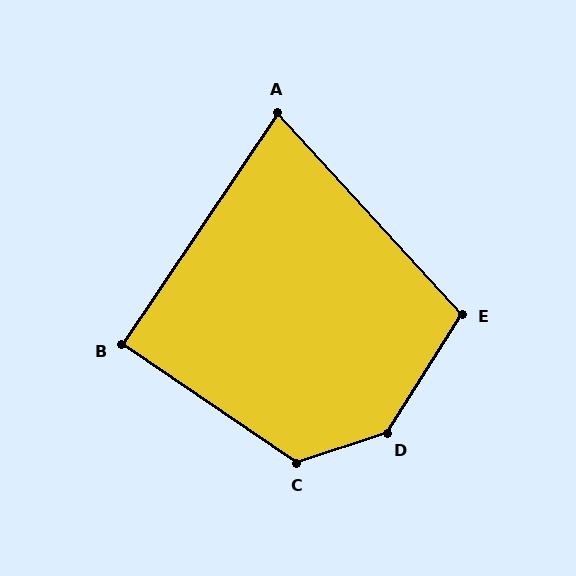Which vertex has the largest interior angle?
D, at approximately 141 degrees.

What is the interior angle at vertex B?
Approximately 90 degrees (approximately right).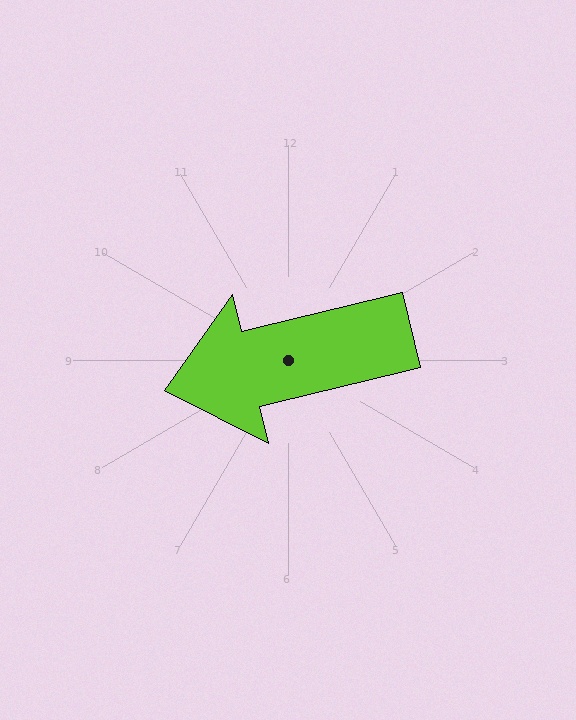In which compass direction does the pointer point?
West.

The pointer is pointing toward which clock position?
Roughly 9 o'clock.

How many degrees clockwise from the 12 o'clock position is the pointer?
Approximately 256 degrees.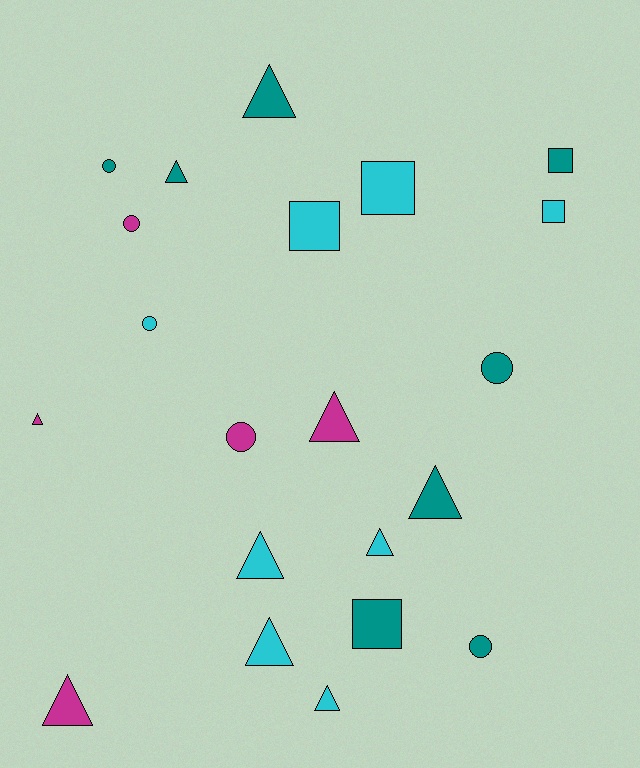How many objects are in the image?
There are 21 objects.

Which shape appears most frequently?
Triangle, with 10 objects.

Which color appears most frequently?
Teal, with 8 objects.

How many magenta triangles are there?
There are 3 magenta triangles.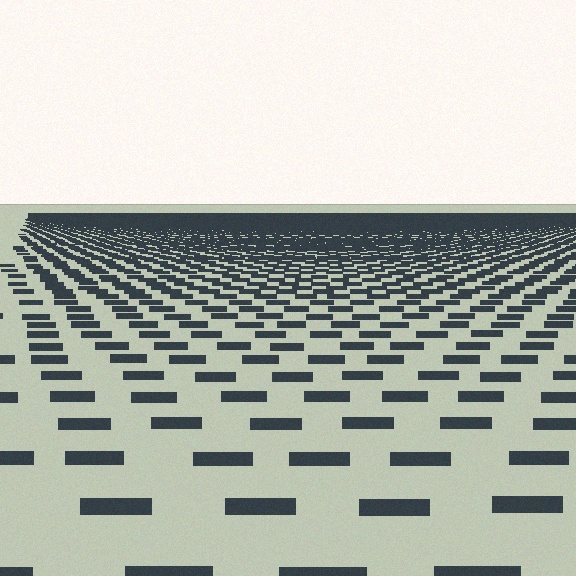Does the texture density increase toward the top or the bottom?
Density increases toward the top.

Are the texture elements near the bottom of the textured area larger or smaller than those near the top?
Larger. Near the bottom, elements are closer to the viewer and appear at a bigger on-screen size.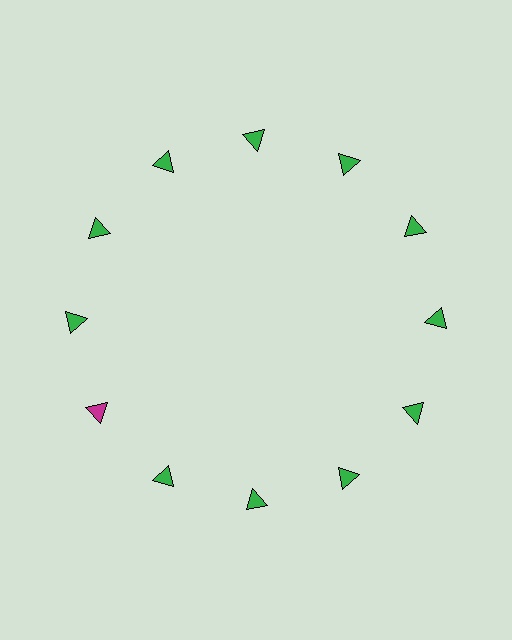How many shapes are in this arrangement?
There are 12 shapes arranged in a ring pattern.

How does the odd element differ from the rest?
It has a different color: magenta instead of green.